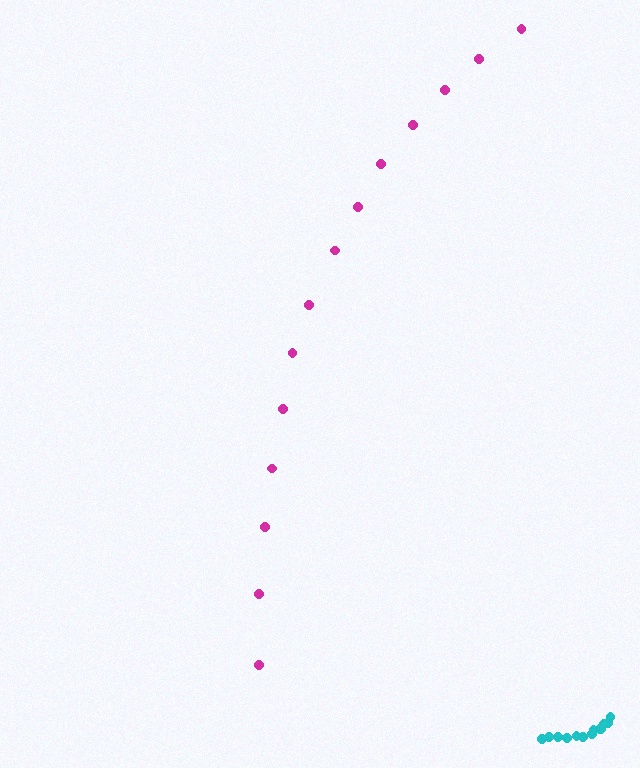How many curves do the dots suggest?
There are 2 distinct paths.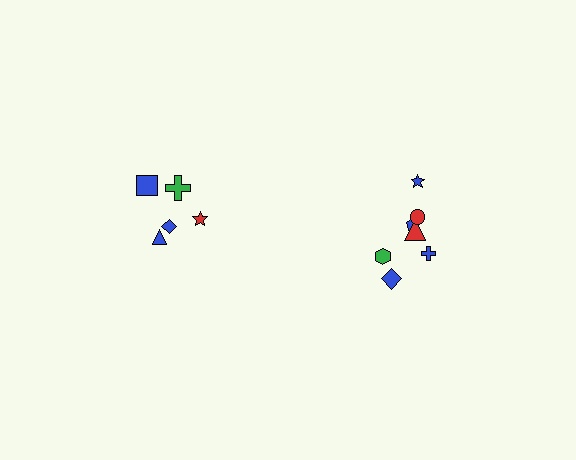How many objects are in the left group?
There are 5 objects.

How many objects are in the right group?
There are 7 objects.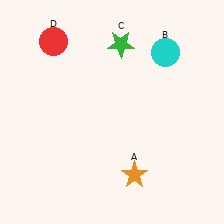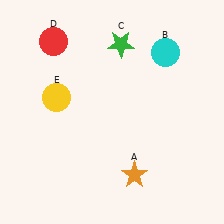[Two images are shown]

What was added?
A yellow circle (E) was added in Image 2.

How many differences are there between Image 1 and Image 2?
There is 1 difference between the two images.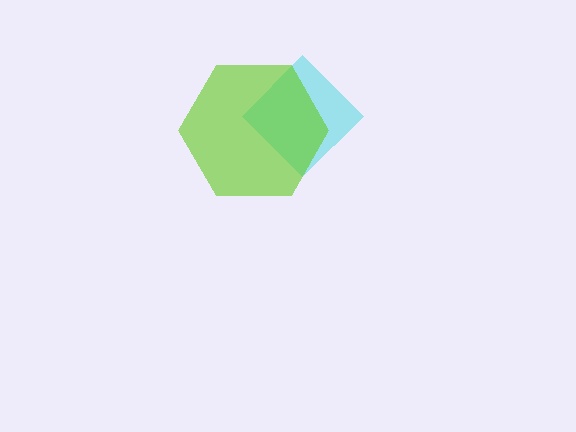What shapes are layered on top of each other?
The layered shapes are: a cyan diamond, a lime hexagon.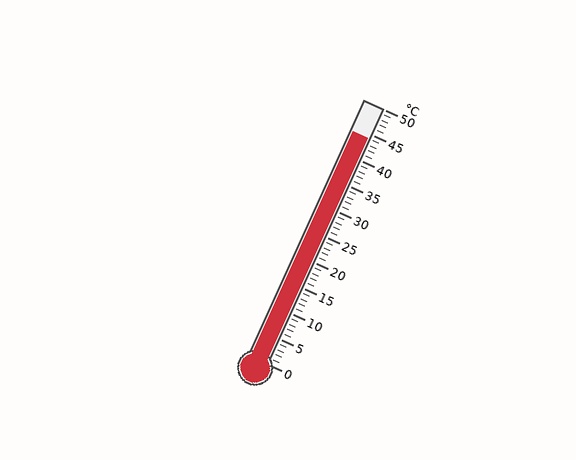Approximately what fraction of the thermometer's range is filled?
The thermometer is filled to approximately 90% of its range.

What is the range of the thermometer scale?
The thermometer scale ranges from 0°C to 50°C.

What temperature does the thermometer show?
The thermometer shows approximately 44°C.